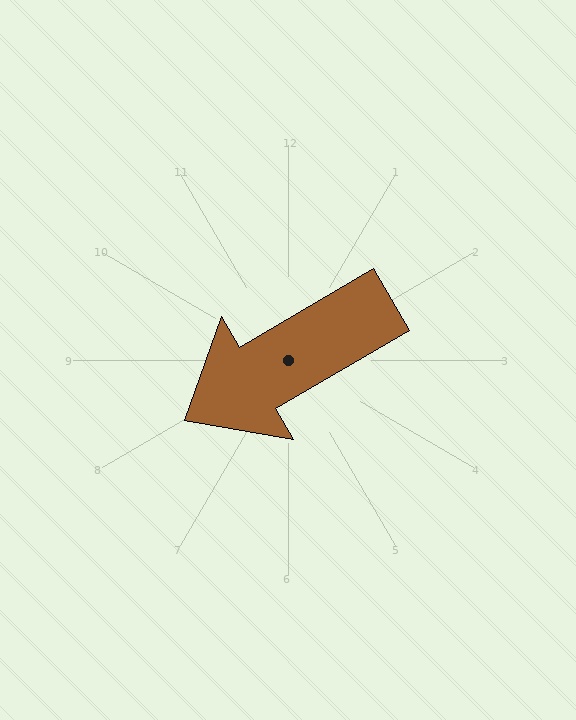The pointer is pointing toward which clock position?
Roughly 8 o'clock.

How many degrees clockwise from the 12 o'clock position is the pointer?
Approximately 240 degrees.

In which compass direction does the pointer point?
Southwest.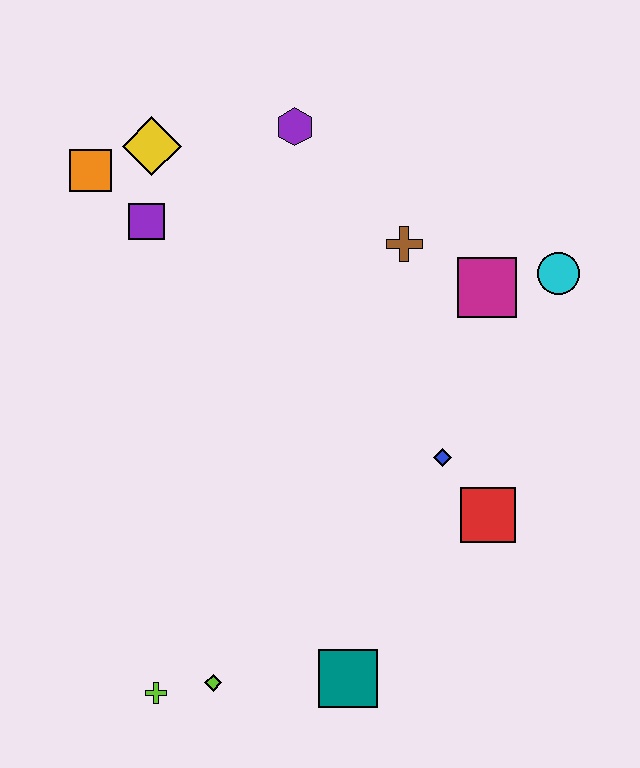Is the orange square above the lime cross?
Yes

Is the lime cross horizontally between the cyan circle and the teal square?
No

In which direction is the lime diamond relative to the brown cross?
The lime diamond is below the brown cross.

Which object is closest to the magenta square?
The cyan circle is closest to the magenta square.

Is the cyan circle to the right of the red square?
Yes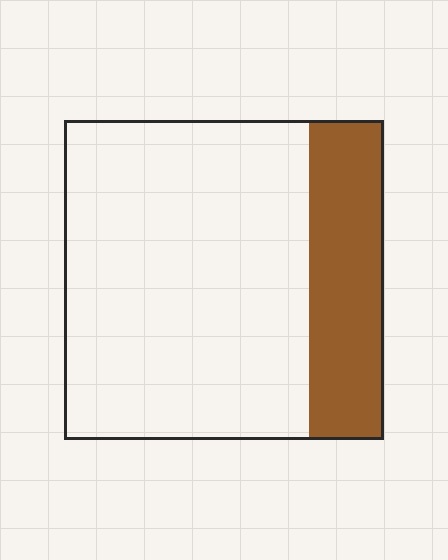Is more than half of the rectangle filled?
No.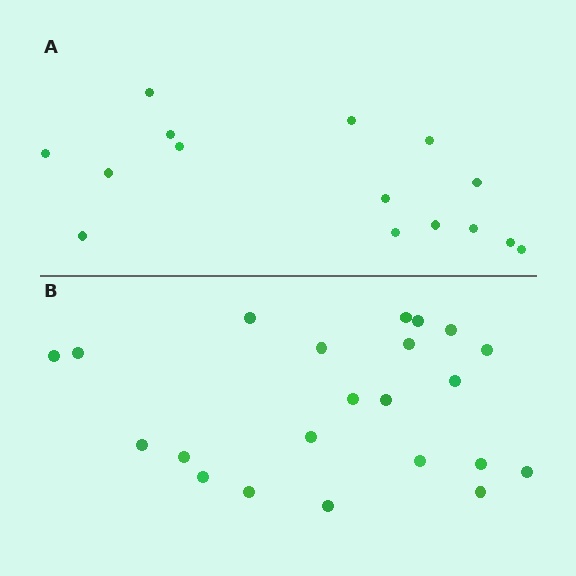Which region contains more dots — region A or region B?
Region B (the bottom region) has more dots.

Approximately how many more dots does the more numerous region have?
Region B has roughly 8 or so more dots than region A.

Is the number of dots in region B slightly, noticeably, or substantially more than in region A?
Region B has substantially more. The ratio is roughly 1.5 to 1.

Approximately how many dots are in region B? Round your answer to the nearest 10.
About 20 dots. (The exact count is 22, which rounds to 20.)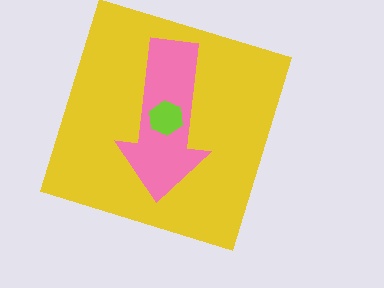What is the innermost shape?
The lime hexagon.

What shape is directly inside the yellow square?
The pink arrow.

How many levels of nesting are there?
3.